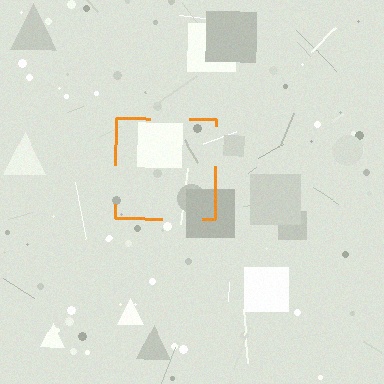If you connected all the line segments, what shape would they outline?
They would outline a square.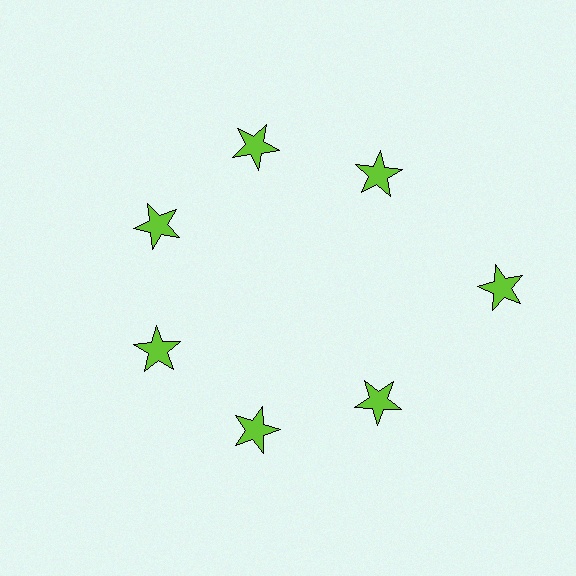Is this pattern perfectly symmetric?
No. The 7 lime stars are arranged in a ring, but one element near the 3 o'clock position is pushed outward from the center, breaking the 7-fold rotational symmetry.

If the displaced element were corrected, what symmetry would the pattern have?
It would have 7-fold rotational symmetry — the pattern would map onto itself every 51 degrees.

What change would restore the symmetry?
The symmetry would be restored by moving it inward, back onto the ring so that all 7 stars sit at equal angles and equal distance from the center.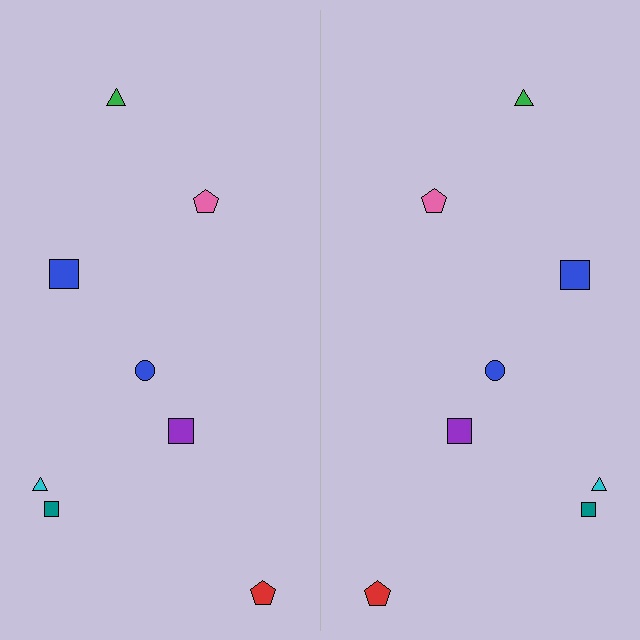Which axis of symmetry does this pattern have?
The pattern has a vertical axis of symmetry running through the center of the image.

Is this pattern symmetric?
Yes, this pattern has bilateral (reflection) symmetry.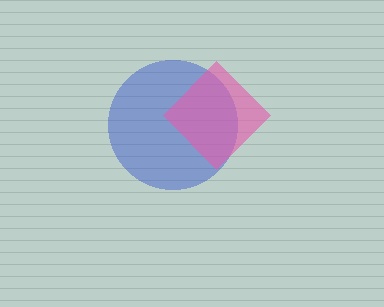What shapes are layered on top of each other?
The layered shapes are: a blue circle, a pink diamond.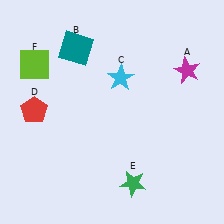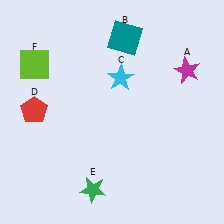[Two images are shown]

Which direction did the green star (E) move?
The green star (E) moved left.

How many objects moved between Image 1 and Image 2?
2 objects moved between the two images.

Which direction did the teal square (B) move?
The teal square (B) moved right.